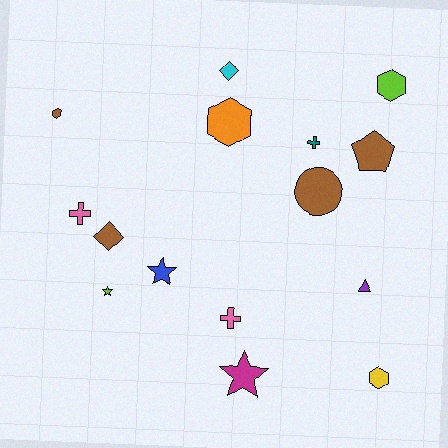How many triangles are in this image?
There is 1 triangle.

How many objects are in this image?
There are 15 objects.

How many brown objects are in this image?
There are 4 brown objects.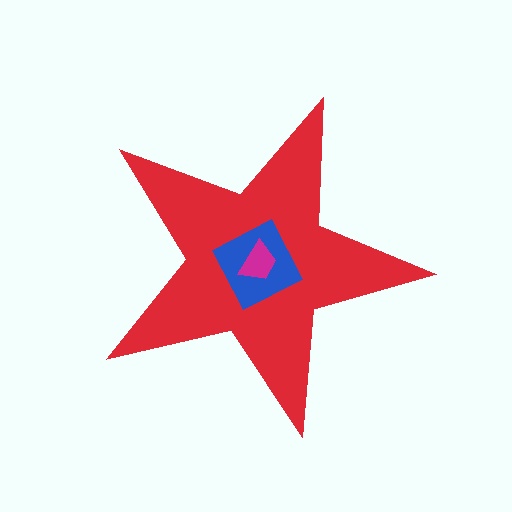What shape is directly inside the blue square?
The magenta trapezoid.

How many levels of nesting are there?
3.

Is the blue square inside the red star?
Yes.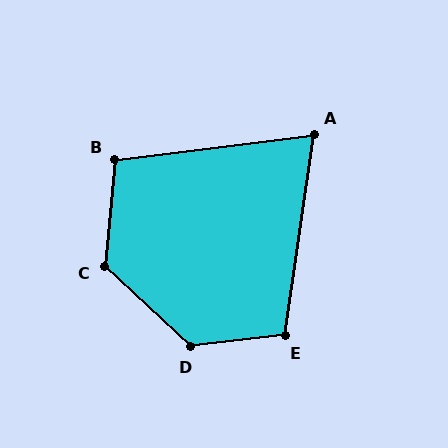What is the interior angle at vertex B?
Approximately 103 degrees (obtuse).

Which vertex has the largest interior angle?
D, at approximately 130 degrees.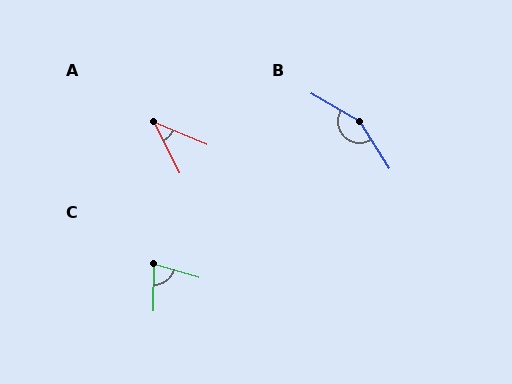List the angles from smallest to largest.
A (40°), C (75°), B (151°).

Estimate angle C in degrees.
Approximately 75 degrees.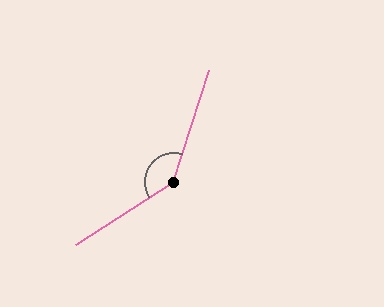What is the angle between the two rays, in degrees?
Approximately 140 degrees.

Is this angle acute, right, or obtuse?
It is obtuse.